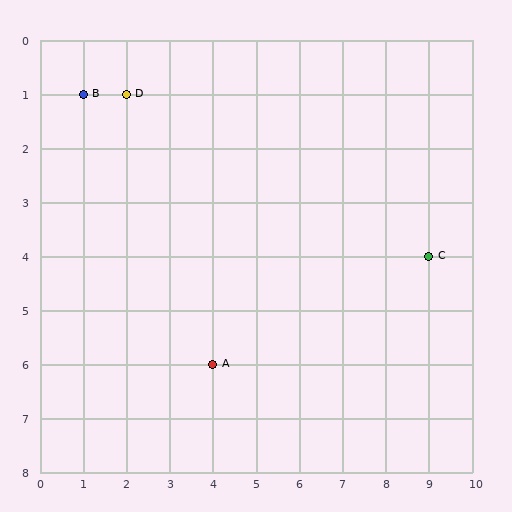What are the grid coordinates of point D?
Point D is at grid coordinates (2, 1).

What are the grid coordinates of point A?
Point A is at grid coordinates (4, 6).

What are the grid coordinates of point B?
Point B is at grid coordinates (1, 1).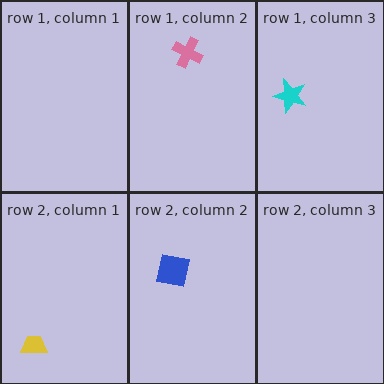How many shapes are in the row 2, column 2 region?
1.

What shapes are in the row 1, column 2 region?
The pink cross.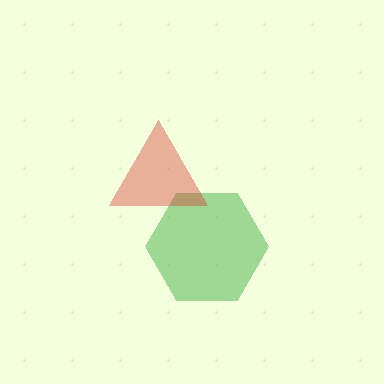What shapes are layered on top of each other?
The layered shapes are: a green hexagon, a red triangle.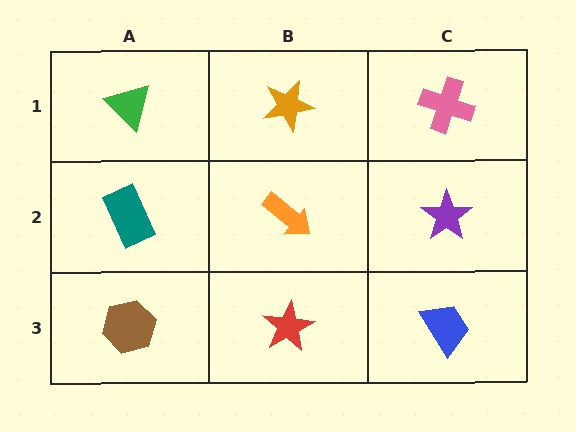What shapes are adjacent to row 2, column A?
A green triangle (row 1, column A), a brown hexagon (row 3, column A), an orange arrow (row 2, column B).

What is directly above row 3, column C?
A purple star.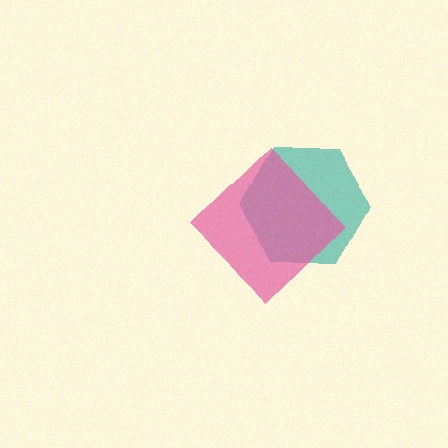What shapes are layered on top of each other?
The layered shapes are: a teal hexagon, a pink diamond.